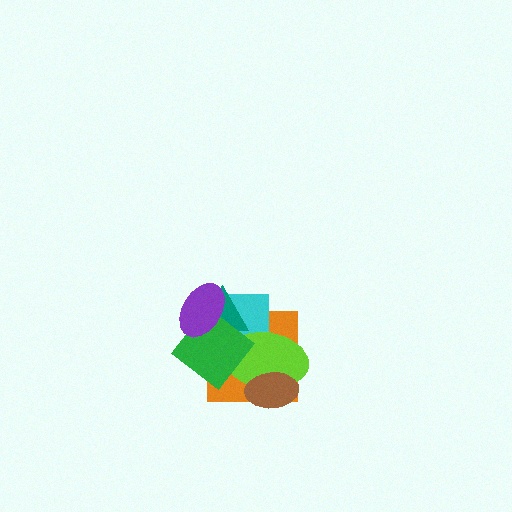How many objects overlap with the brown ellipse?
2 objects overlap with the brown ellipse.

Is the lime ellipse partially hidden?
Yes, it is partially covered by another shape.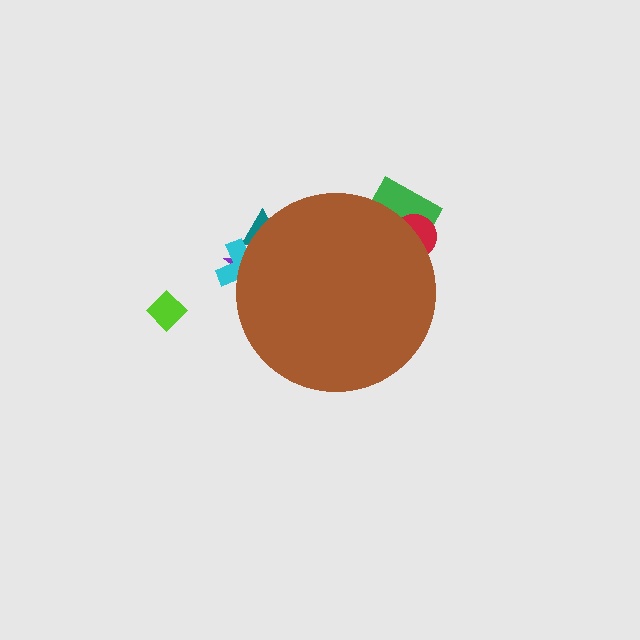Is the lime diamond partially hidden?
No, the lime diamond is fully visible.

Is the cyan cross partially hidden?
Yes, the cyan cross is partially hidden behind the brown circle.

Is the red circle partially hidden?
Yes, the red circle is partially hidden behind the brown circle.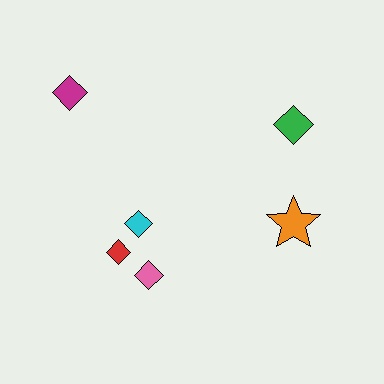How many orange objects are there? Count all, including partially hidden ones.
There is 1 orange object.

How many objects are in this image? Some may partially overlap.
There are 6 objects.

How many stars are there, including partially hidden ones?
There is 1 star.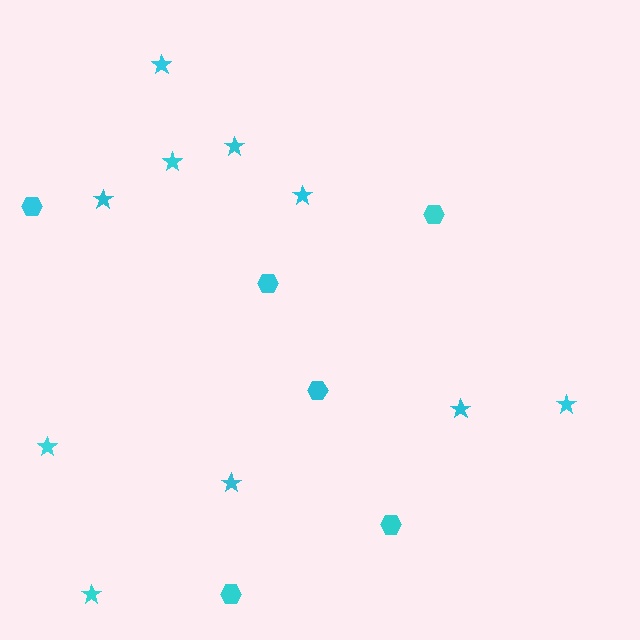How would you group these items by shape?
There are 2 groups: one group of hexagons (6) and one group of stars (10).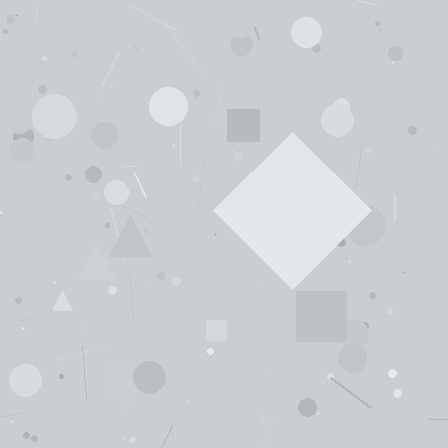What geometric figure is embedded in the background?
A diamond is embedded in the background.